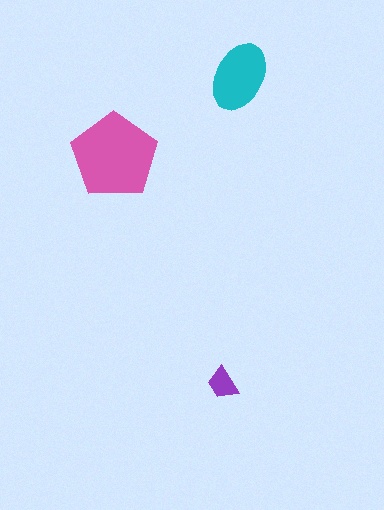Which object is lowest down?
The purple trapezoid is bottommost.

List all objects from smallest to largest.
The purple trapezoid, the cyan ellipse, the pink pentagon.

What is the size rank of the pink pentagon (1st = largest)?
1st.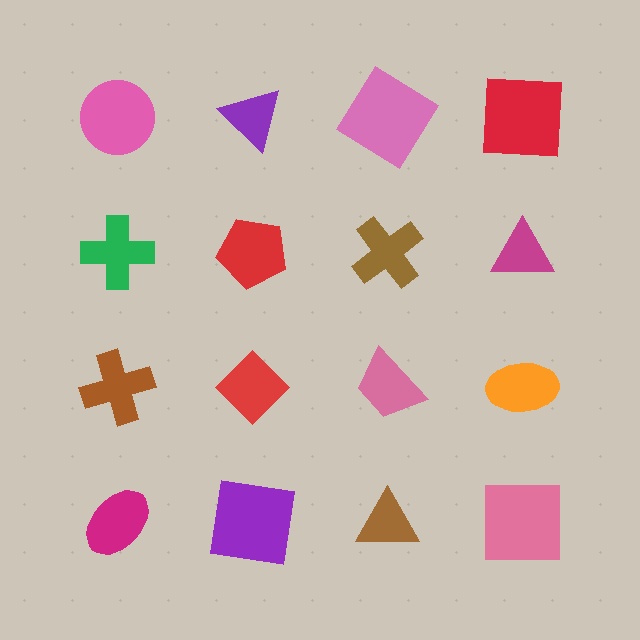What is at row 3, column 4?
An orange ellipse.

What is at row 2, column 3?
A brown cross.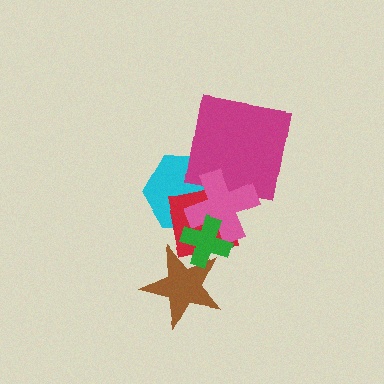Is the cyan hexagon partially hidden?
Yes, it is partially covered by another shape.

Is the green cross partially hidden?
No, no other shape covers it.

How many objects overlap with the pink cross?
4 objects overlap with the pink cross.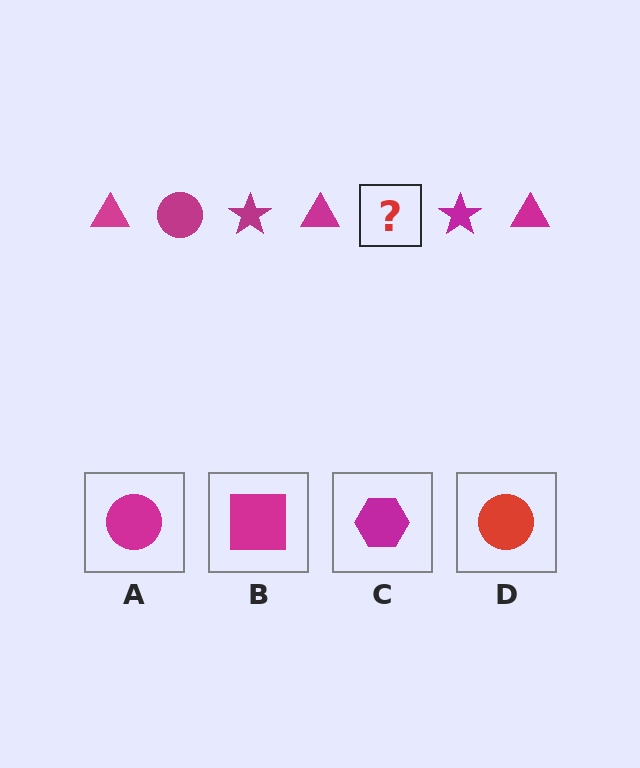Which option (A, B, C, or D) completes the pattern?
A.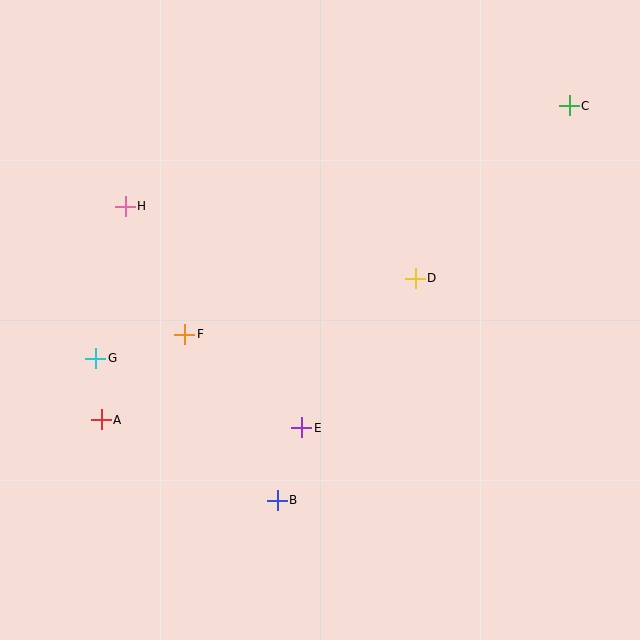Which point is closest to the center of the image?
Point D at (415, 278) is closest to the center.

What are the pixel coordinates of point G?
Point G is at (96, 358).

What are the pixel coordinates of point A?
Point A is at (101, 420).